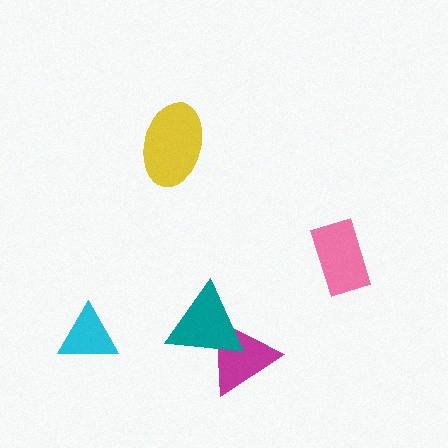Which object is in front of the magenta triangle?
The teal triangle is in front of the magenta triangle.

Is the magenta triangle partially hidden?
Yes, it is partially covered by another shape.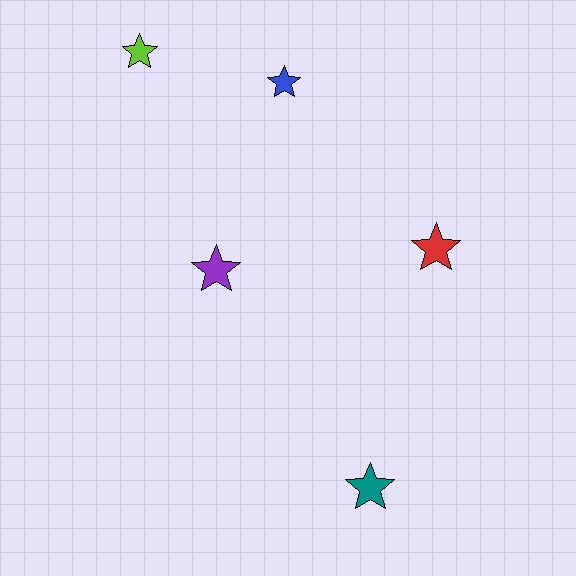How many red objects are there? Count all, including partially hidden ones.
There is 1 red object.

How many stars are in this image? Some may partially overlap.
There are 5 stars.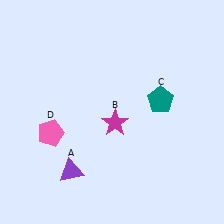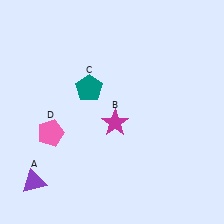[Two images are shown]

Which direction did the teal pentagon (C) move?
The teal pentagon (C) moved left.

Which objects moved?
The objects that moved are: the purple triangle (A), the teal pentagon (C).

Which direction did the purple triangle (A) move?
The purple triangle (A) moved left.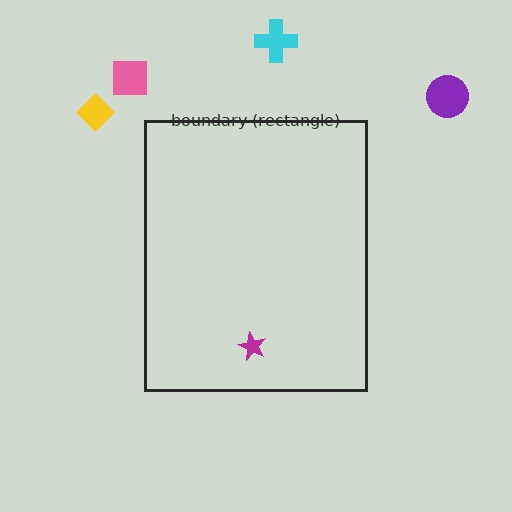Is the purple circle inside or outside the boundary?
Outside.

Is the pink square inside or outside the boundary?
Outside.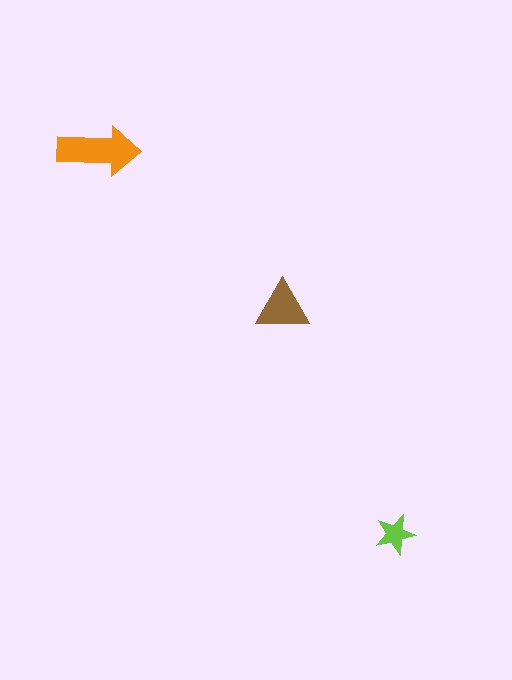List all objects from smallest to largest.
The lime star, the brown triangle, the orange arrow.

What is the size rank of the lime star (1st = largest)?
3rd.